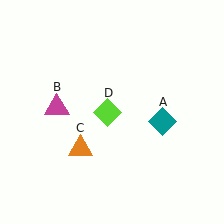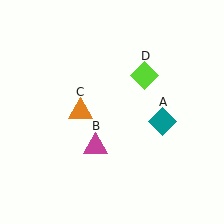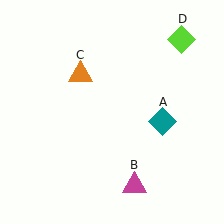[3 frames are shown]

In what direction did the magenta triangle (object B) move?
The magenta triangle (object B) moved down and to the right.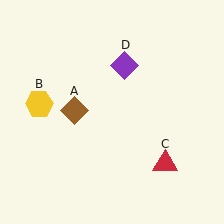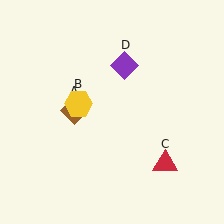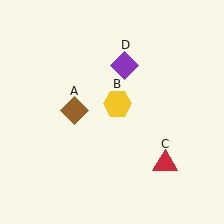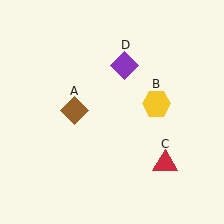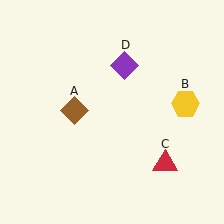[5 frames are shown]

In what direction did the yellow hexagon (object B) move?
The yellow hexagon (object B) moved right.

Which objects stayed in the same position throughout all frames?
Brown diamond (object A) and red triangle (object C) and purple diamond (object D) remained stationary.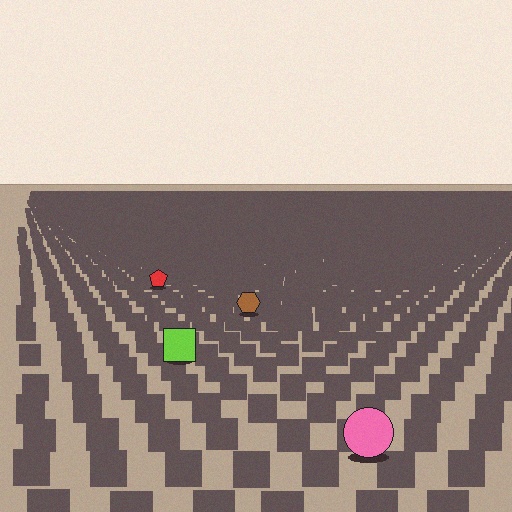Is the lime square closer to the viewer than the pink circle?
No. The pink circle is closer — you can tell from the texture gradient: the ground texture is coarser near it.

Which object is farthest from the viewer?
The red pentagon is farthest from the viewer. It appears smaller and the ground texture around it is denser.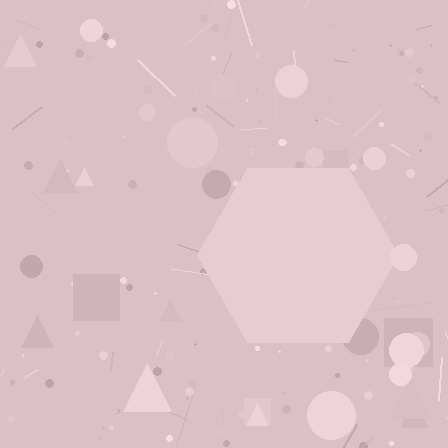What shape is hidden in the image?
A hexagon is hidden in the image.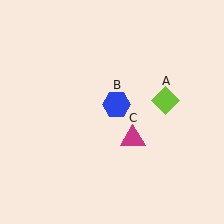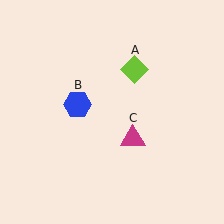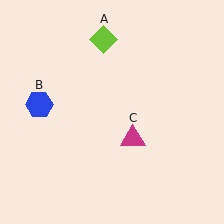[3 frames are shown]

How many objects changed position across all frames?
2 objects changed position: lime diamond (object A), blue hexagon (object B).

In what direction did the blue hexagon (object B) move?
The blue hexagon (object B) moved left.